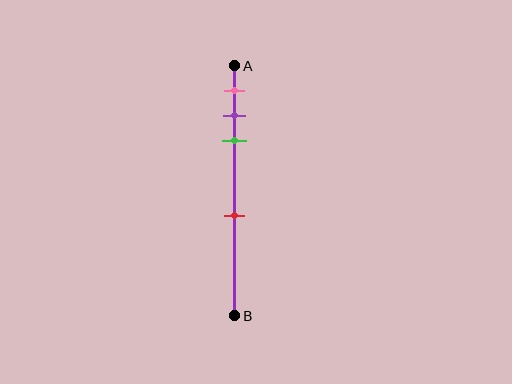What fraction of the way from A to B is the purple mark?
The purple mark is approximately 20% (0.2) of the way from A to B.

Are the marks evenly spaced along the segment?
No, the marks are not evenly spaced.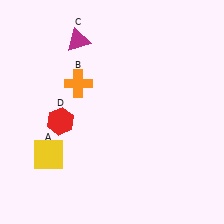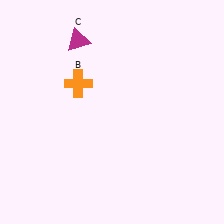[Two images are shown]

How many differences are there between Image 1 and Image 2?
There are 2 differences between the two images.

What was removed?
The red hexagon (D), the yellow square (A) were removed in Image 2.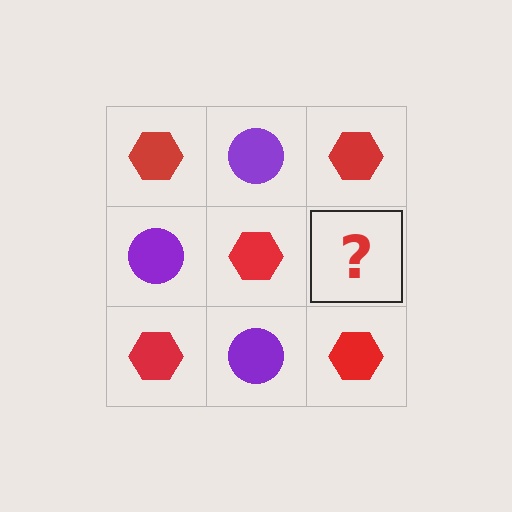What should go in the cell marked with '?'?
The missing cell should contain a purple circle.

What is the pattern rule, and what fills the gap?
The rule is that it alternates red hexagon and purple circle in a checkerboard pattern. The gap should be filled with a purple circle.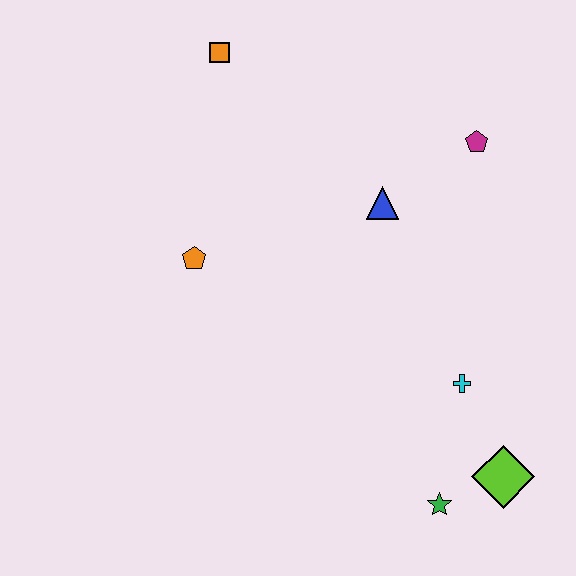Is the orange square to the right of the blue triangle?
No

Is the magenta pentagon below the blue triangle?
No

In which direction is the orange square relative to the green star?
The orange square is above the green star.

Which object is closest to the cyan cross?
The lime diamond is closest to the cyan cross.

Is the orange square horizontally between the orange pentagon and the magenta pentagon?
Yes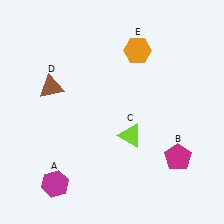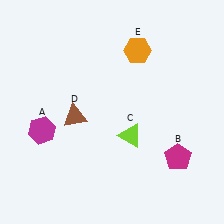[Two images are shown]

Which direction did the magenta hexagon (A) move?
The magenta hexagon (A) moved up.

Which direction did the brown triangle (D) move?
The brown triangle (D) moved down.